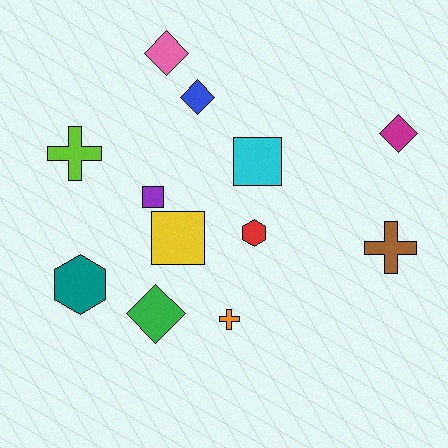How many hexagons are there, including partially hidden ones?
There are 2 hexagons.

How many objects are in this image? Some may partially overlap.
There are 12 objects.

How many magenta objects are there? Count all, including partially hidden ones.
There is 1 magenta object.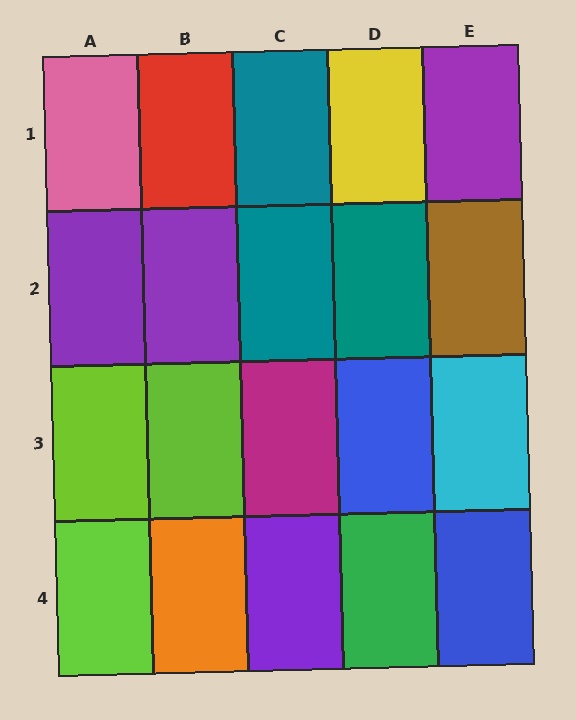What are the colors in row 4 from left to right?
Lime, orange, purple, green, blue.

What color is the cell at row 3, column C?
Magenta.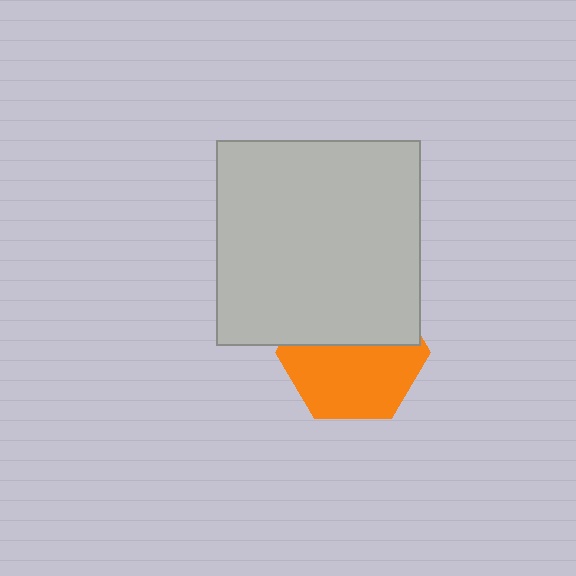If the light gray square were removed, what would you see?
You would see the complete orange hexagon.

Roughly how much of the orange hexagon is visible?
About half of it is visible (roughly 57%).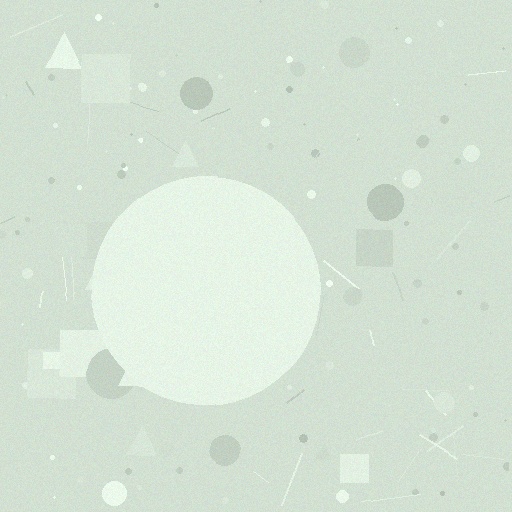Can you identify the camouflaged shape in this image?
The camouflaged shape is a circle.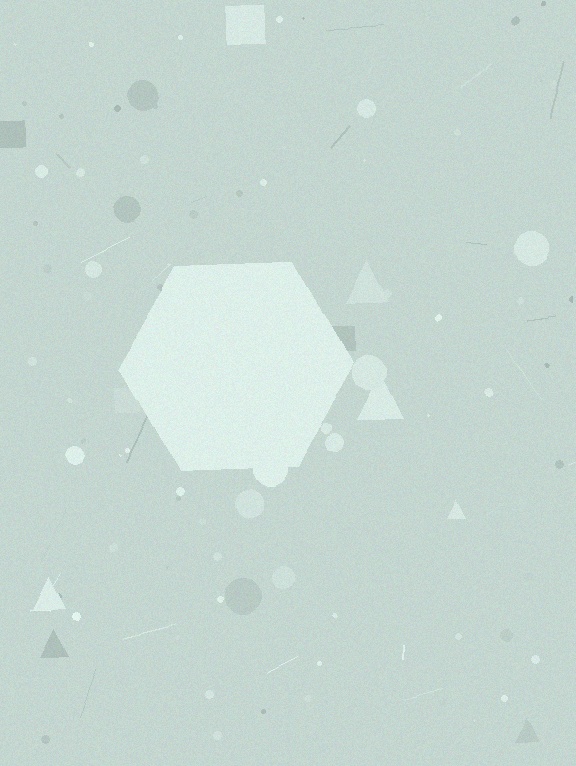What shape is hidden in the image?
A hexagon is hidden in the image.